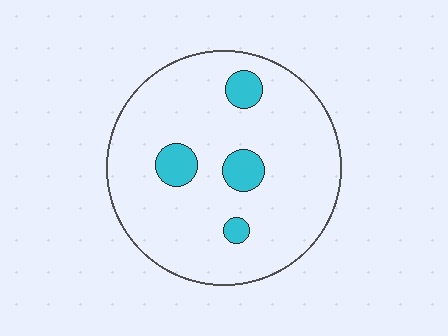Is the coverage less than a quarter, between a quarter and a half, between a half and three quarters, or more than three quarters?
Less than a quarter.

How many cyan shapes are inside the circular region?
4.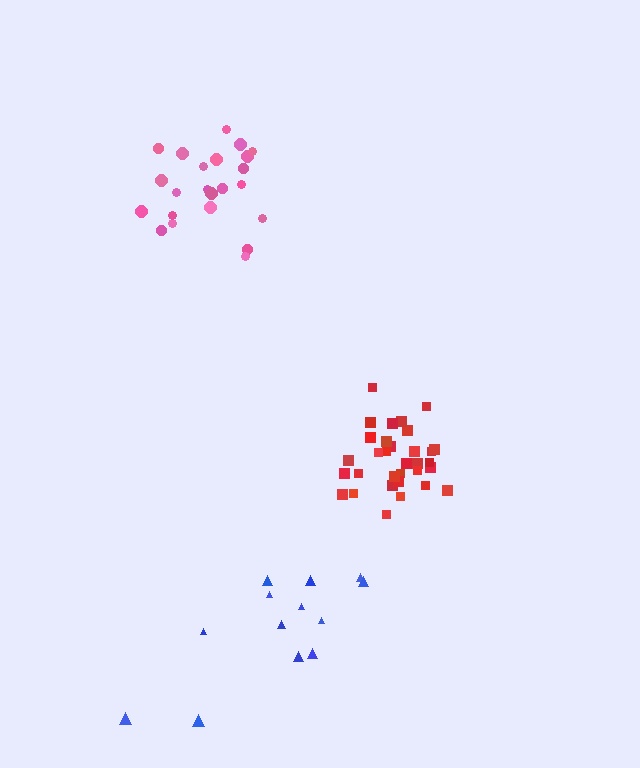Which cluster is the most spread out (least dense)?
Blue.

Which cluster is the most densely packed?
Red.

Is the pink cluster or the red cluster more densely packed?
Red.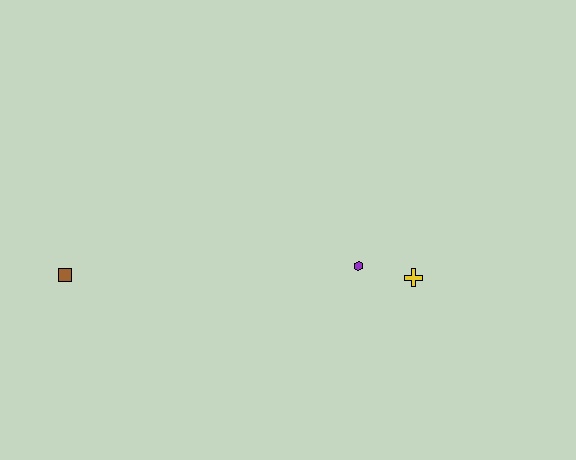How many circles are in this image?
There are no circles.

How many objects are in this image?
There are 3 objects.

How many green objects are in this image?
There are no green objects.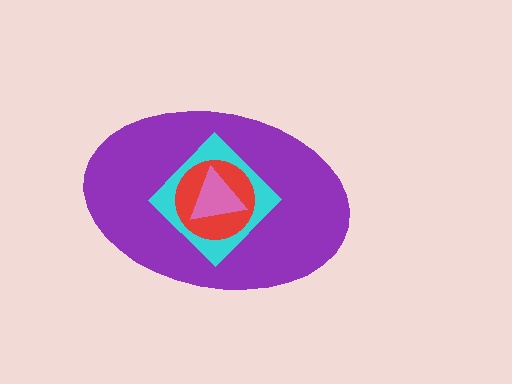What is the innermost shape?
The pink triangle.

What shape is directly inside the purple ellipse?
The cyan diamond.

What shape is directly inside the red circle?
The pink triangle.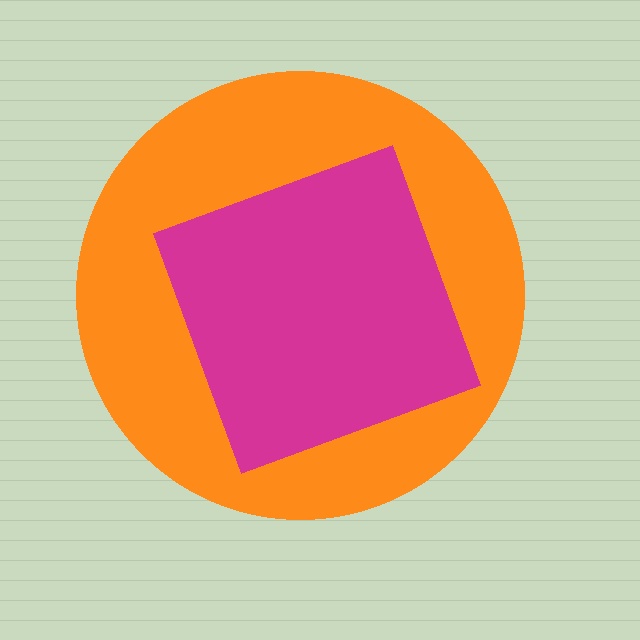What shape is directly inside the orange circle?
The magenta square.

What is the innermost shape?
The magenta square.